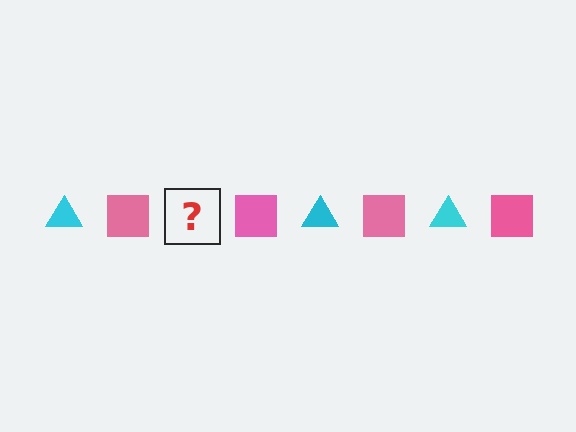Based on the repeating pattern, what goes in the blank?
The blank should be a cyan triangle.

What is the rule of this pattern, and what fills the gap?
The rule is that the pattern alternates between cyan triangle and pink square. The gap should be filled with a cyan triangle.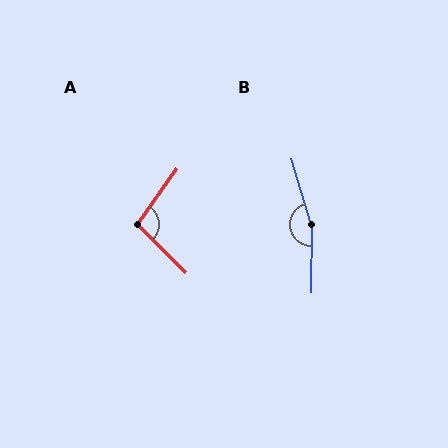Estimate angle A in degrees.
Approximately 100 degrees.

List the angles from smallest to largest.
A (100°), B (163°).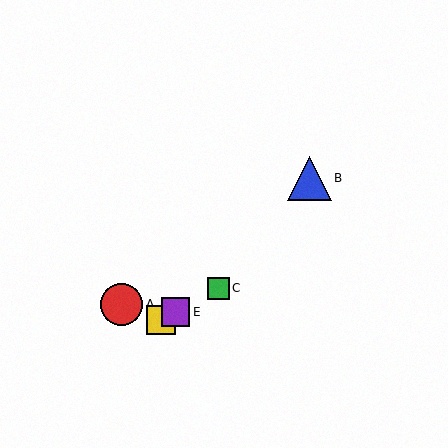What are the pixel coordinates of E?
Object E is at (176, 312).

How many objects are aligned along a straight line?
3 objects (C, D, E) are aligned along a straight line.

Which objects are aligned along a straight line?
Objects C, D, E are aligned along a straight line.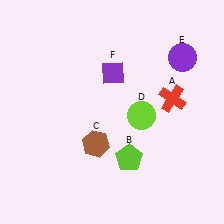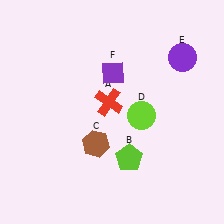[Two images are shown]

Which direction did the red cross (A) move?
The red cross (A) moved left.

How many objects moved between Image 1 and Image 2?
1 object moved between the two images.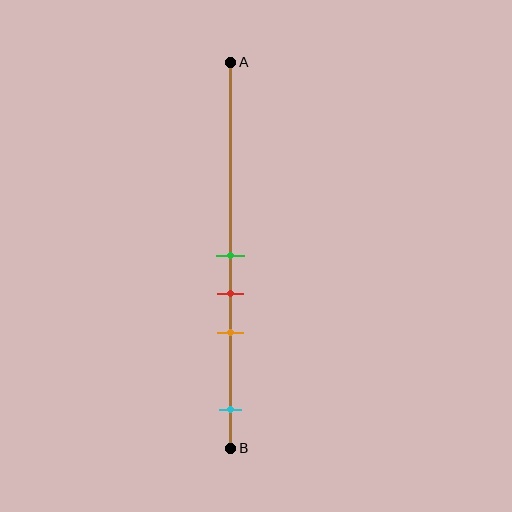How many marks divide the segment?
There are 4 marks dividing the segment.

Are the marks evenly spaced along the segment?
No, the marks are not evenly spaced.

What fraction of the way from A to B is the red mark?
The red mark is approximately 60% (0.6) of the way from A to B.